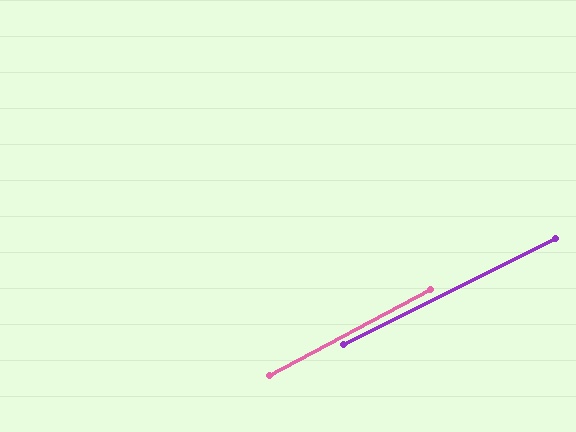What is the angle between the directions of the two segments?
Approximately 1 degree.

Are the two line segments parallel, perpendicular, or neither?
Parallel — their directions differ by only 1.3°.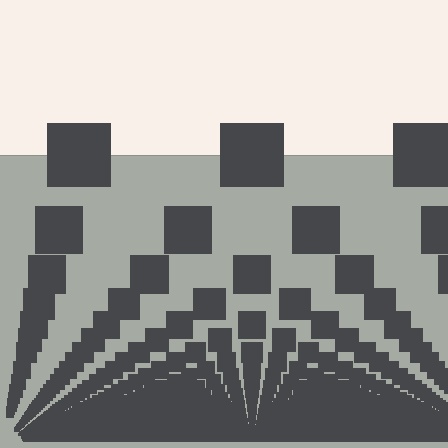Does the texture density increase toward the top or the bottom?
Density increases toward the bottom.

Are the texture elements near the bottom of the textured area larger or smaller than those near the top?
Smaller. The gradient is inverted — elements near the bottom are smaller and denser.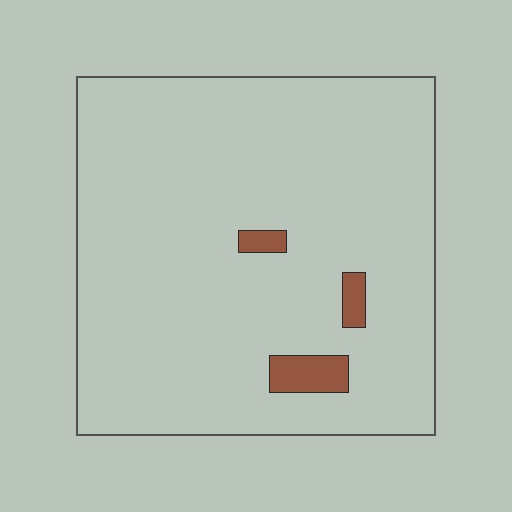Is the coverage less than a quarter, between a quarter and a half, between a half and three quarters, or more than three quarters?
Less than a quarter.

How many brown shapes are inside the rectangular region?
3.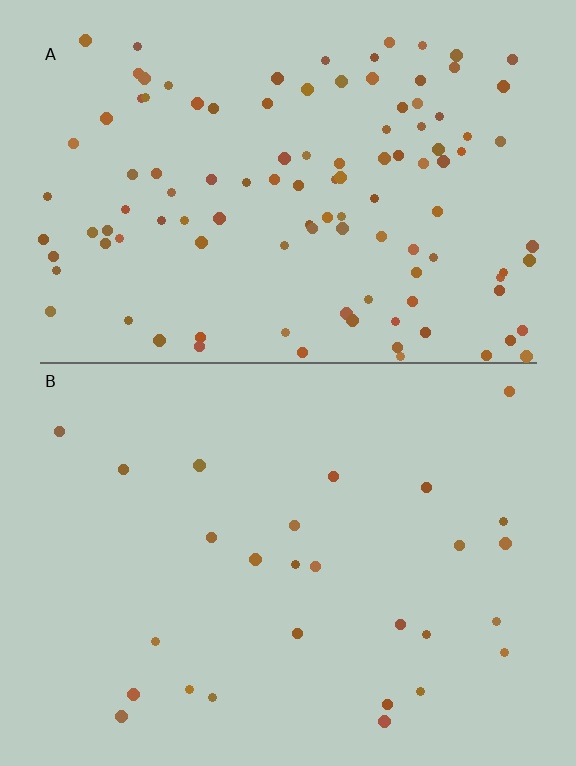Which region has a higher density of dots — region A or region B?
A (the top).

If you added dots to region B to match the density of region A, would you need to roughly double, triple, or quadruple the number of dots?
Approximately quadruple.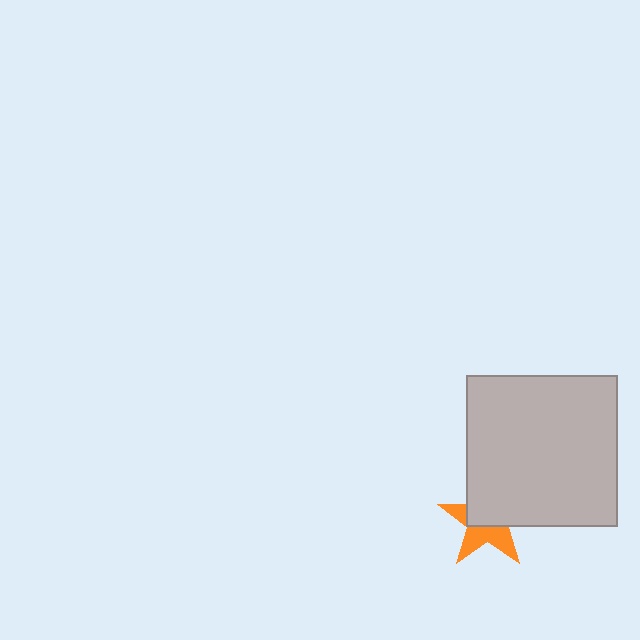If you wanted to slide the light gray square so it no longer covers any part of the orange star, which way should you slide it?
Slide it toward the upper-right — that is the most direct way to separate the two shapes.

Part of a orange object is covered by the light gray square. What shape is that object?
It is a star.